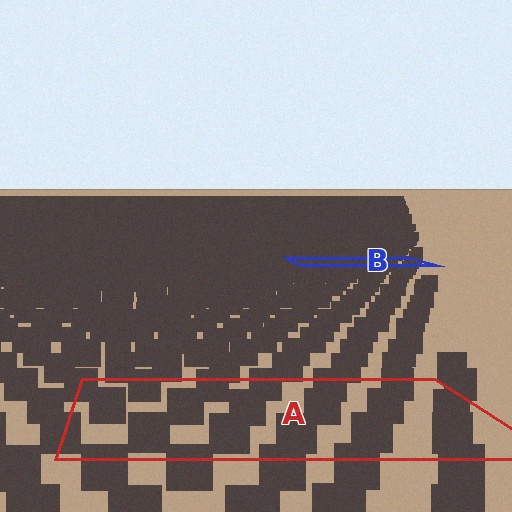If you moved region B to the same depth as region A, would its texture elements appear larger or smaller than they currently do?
They would appear larger. At a closer depth, the same texture elements are projected at a bigger on-screen size.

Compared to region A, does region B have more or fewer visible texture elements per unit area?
Region B has more texture elements per unit area — they are packed more densely because it is farther away.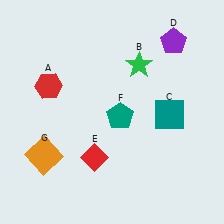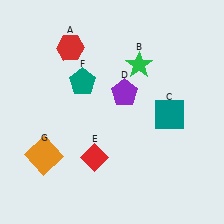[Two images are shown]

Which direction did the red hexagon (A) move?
The red hexagon (A) moved up.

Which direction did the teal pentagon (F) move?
The teal pentagon (F) moved left.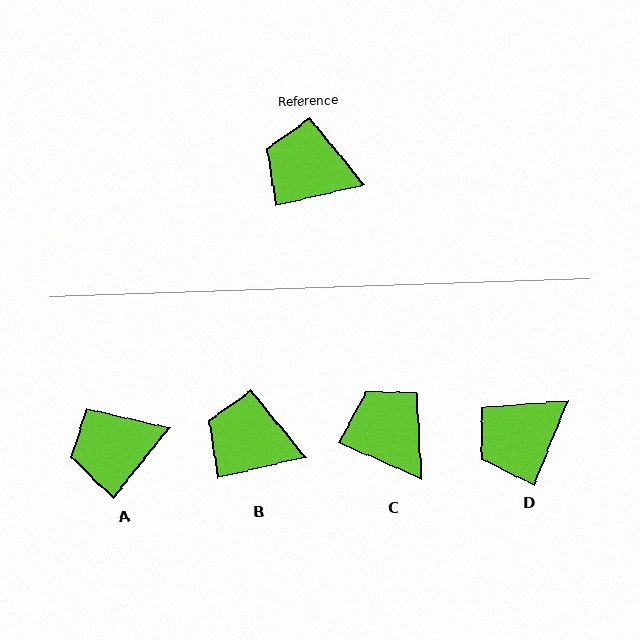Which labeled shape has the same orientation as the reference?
B.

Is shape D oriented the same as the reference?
No, it is off by about 55 degrees.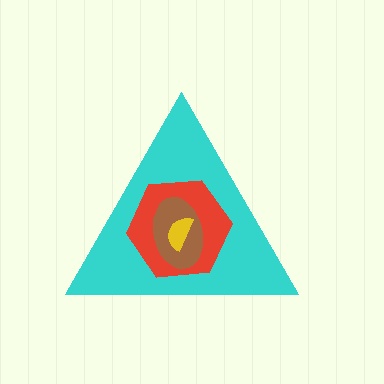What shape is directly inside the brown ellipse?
The yellow semicircle.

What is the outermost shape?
The cyan triangle.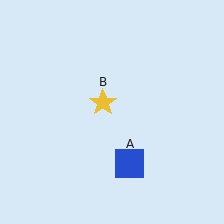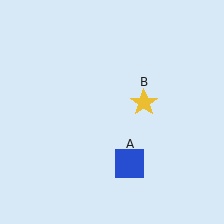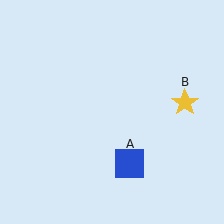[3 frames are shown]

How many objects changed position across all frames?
1 object changed position: yellow star (object B).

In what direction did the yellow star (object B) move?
The yellow star (object B) moved right.